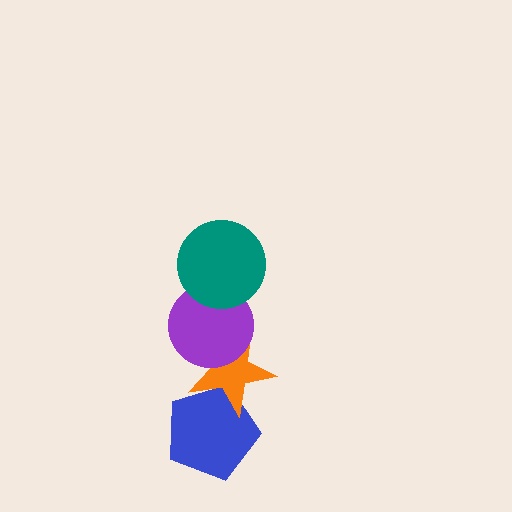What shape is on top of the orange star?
The purple circle is on top of the orange star.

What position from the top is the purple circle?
The purple circle is 2nd from the top.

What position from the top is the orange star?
The orange star is 3rd from the top.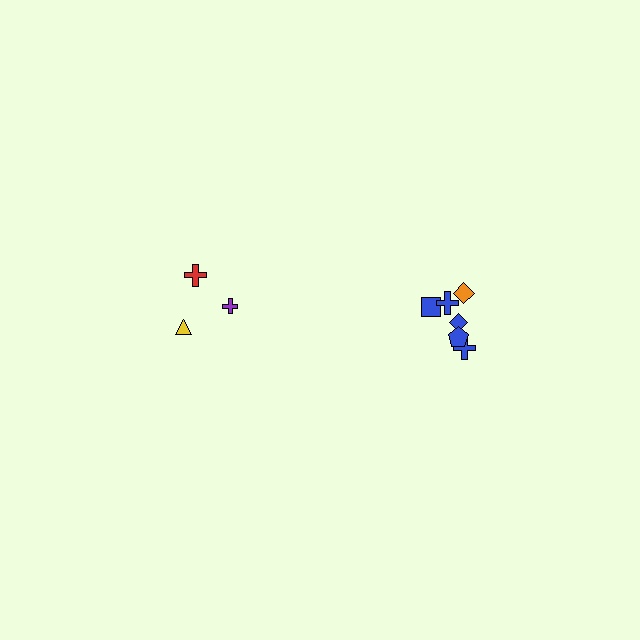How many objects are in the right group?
There are 6 objects.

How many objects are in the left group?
There are 3 objects.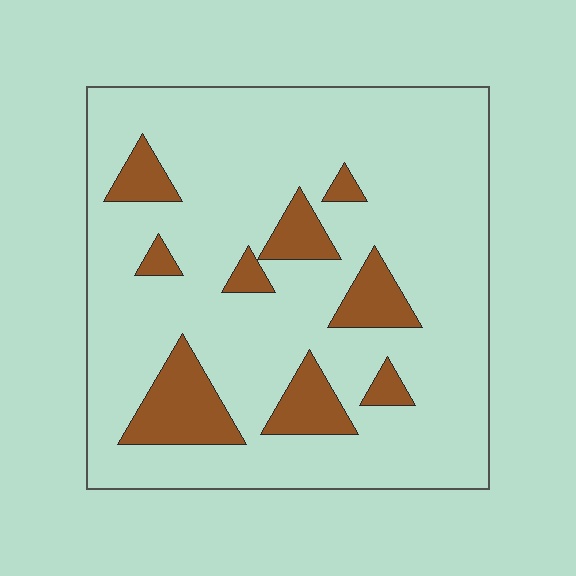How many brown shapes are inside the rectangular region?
9.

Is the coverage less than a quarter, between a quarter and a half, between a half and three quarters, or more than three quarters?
Less than a quarter.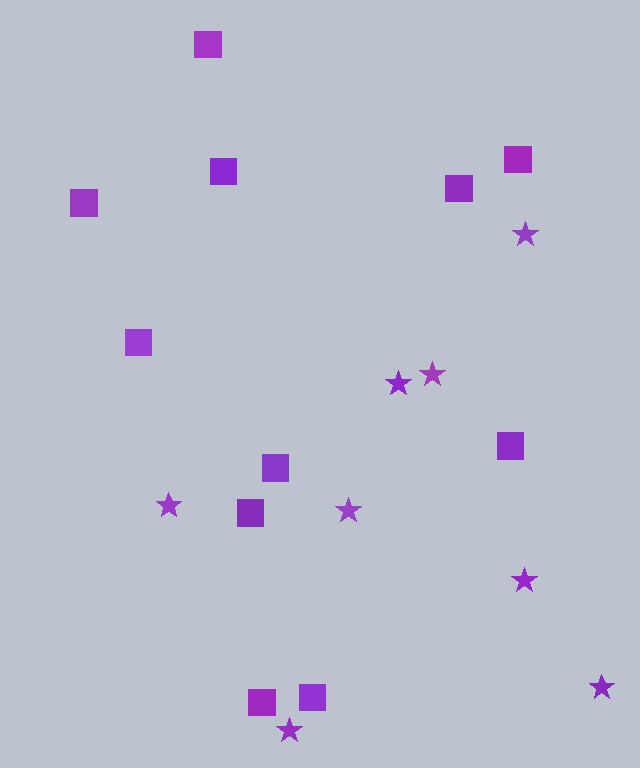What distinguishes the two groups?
There are 2 groups: one group of squares (11) and one group of stars (8).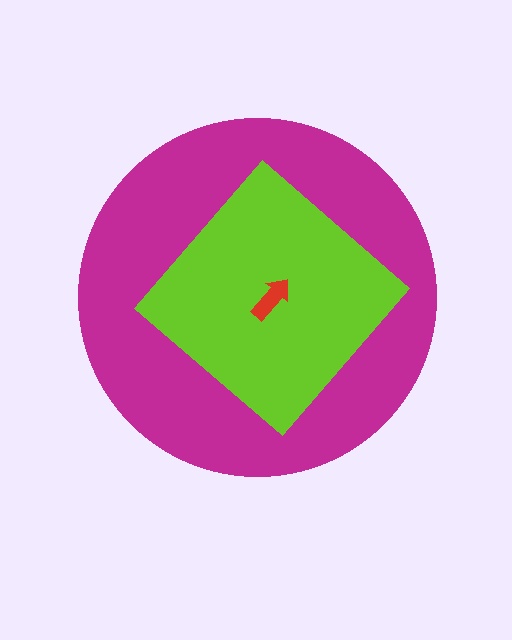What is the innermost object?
The red arrow.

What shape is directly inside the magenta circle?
The lime diamond.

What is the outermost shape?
The magenta circle.